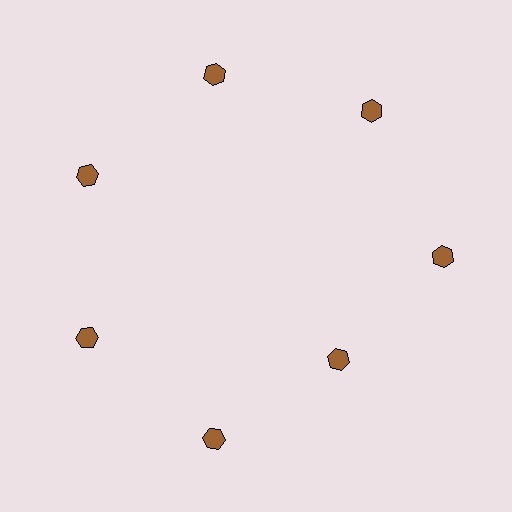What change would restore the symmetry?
The symmetry would be restored by moving it outward, back onto the ring so that all 7 hexagons sit at equal angles and equal distance from the center.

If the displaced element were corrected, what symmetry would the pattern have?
It would have 7-fold rotational symmetry — the pattern would map onto itself every 51 degrees.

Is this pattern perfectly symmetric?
No. The 7 brown hexagons are arranged in a ring, but one element near the 5 o'clock position is pulled inward toward the center, breaking the 7-fold rotational symmetry.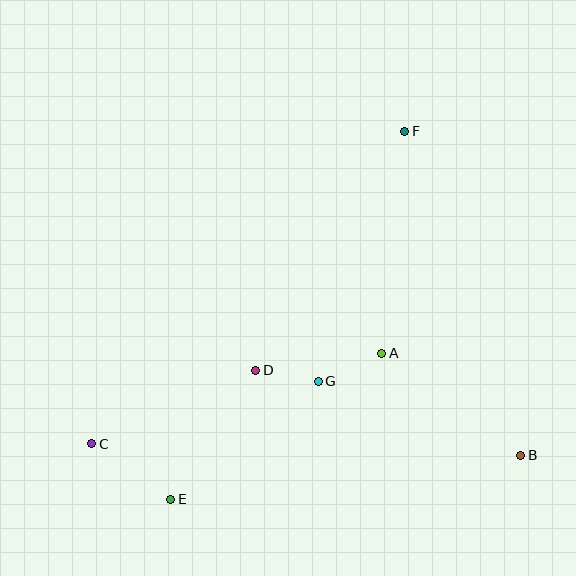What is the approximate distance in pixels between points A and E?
The distance between A and E is approximately 257 pixels.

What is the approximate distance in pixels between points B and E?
The distance between B and E is approximately 352 pixels.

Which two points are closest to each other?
Points D and G are closest to each other.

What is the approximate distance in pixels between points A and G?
The distance between A and G is approximately 69 pixels.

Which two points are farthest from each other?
Points C and F are farthest from each other.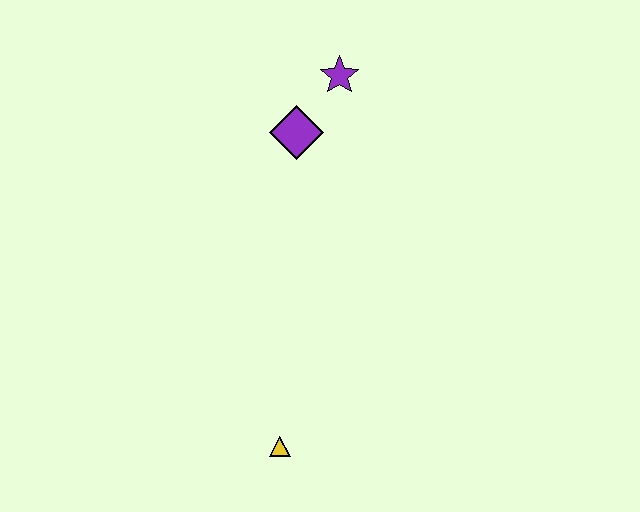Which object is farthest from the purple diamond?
The yellow triangle is farthest from the purple diamond.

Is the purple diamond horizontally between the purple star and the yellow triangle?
Yes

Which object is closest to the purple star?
The purple diamond is closest to the purple star.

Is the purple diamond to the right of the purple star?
No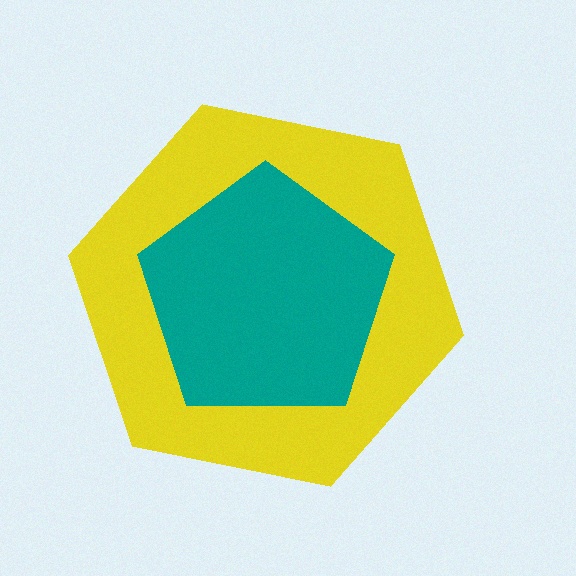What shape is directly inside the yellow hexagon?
The teal pentagon.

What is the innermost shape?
The teal pentagon.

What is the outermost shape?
The yellow hexagon.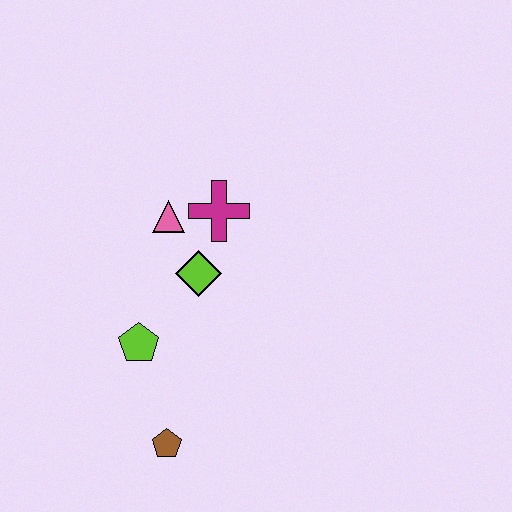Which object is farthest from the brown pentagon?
The magenta cross is farthest from the brown pentagon.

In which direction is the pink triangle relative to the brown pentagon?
The pink triangle is above the brown pentagon.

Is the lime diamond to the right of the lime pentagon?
Yes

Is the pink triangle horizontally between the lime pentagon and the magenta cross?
Yes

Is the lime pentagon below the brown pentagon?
No